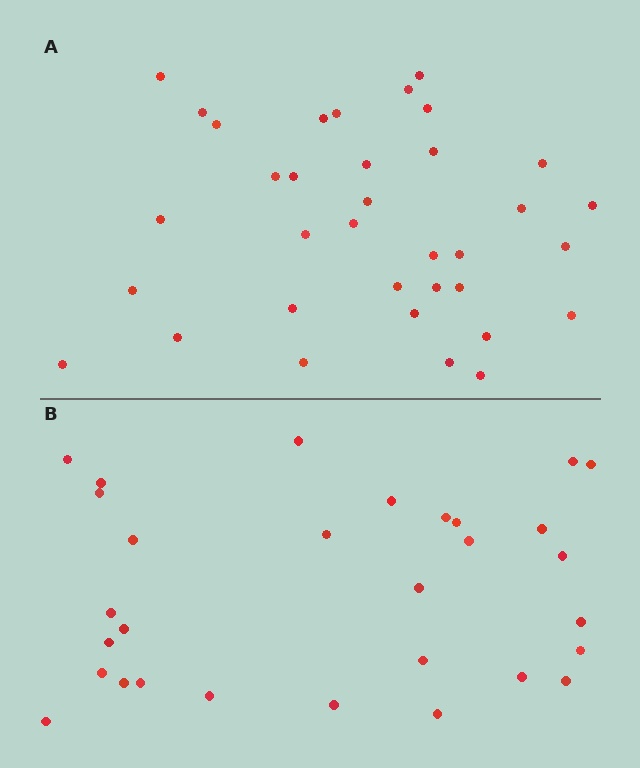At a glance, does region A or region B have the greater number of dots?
Region A (the top region) has more dots.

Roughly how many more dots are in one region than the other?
Region A has about 5 more dots than region B.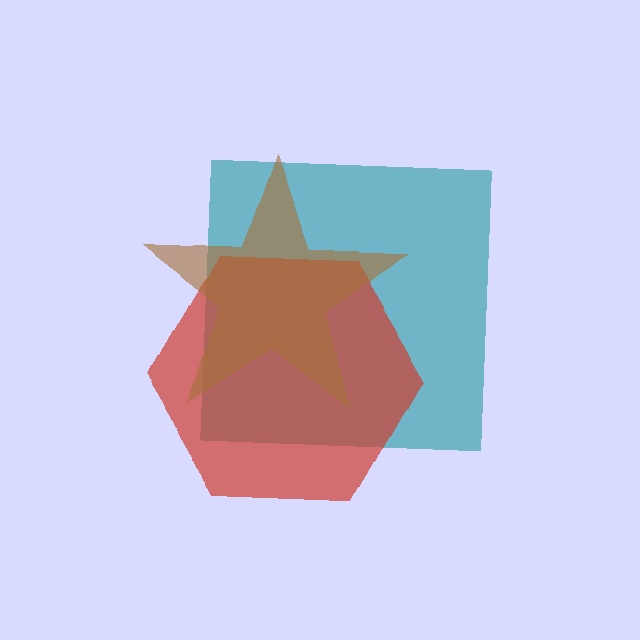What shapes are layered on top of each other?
The layered shapes are: a teal square, a red hexagon, a brown star.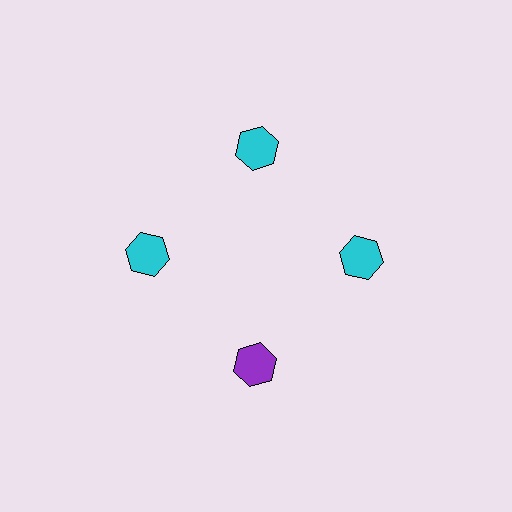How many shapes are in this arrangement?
There are 4 shapes arranged in a ring pattern.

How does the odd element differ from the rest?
It has a different color: purple instead of cyan.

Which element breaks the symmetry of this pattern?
The purple hexagon at roughly the 6 o'clock position breaks the symmetry. All other shapes are cyan hexagons.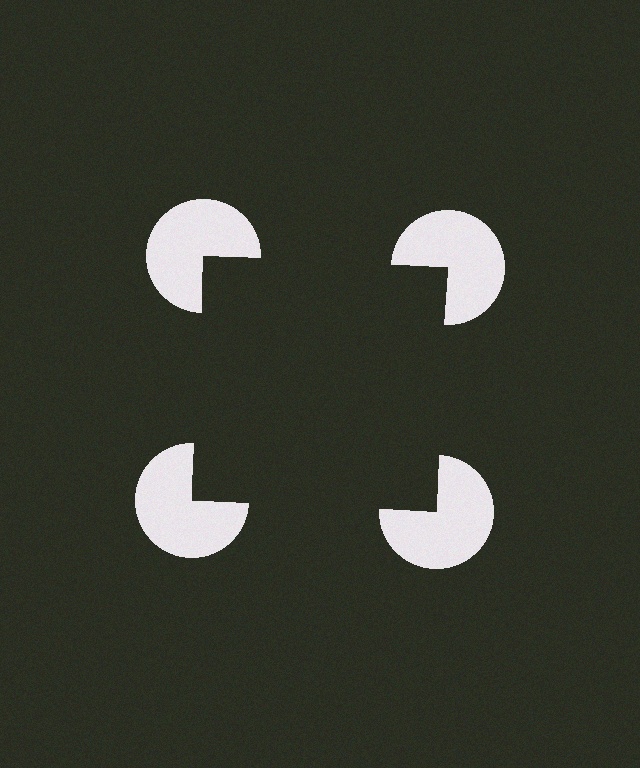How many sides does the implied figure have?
4 sides.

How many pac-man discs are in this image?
There are 4 — one at each vertex of the illusory square.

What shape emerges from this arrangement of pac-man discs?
An illusory square — its edges are inferred from the aligned wedge cuts in the pac-man discs, not physically drawn.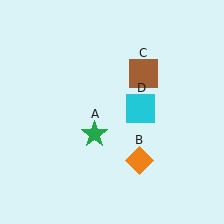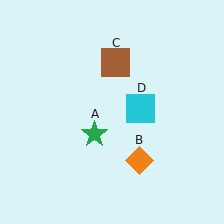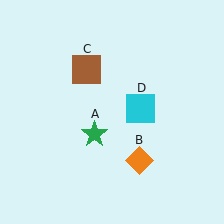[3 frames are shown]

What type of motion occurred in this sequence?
The brown square (object C) rotated counterclockwise around the center of the scene.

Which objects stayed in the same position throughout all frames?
Green star (object A) and orange diamond (object B) and cyan square (object D) remained stationary.